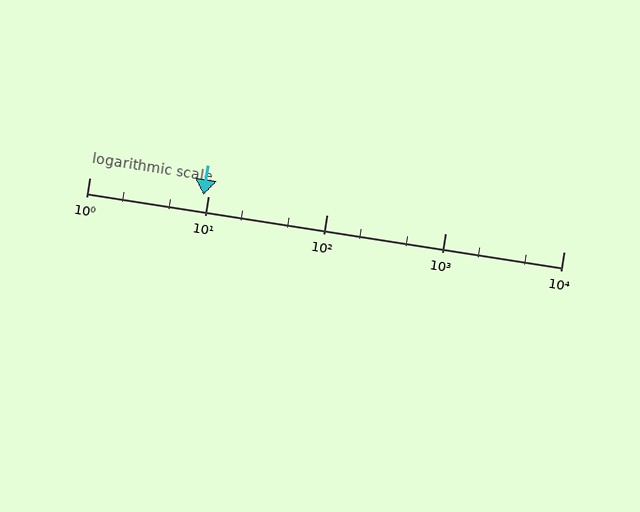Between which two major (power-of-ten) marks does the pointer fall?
The pointer is between 1 and 10.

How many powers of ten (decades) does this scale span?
The scale spans 4 decades, from 1 to 10000.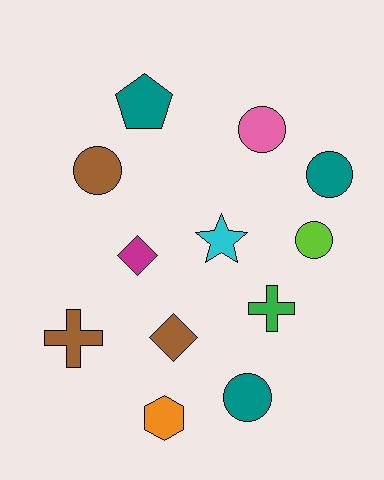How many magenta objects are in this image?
There is 1 magenta object.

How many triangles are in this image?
There are no triangles.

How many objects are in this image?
There are 12 objects.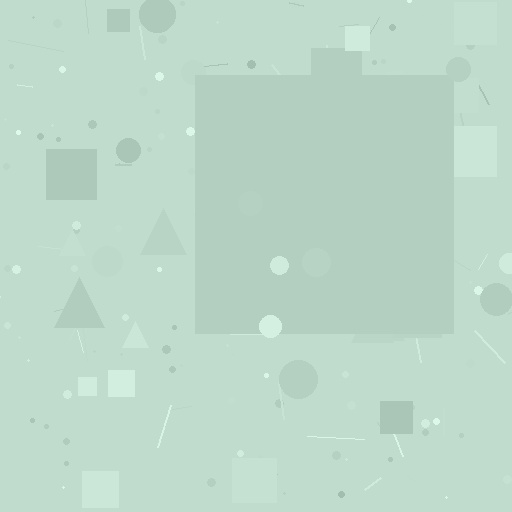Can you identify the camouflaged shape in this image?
The camouflaged shape is a square.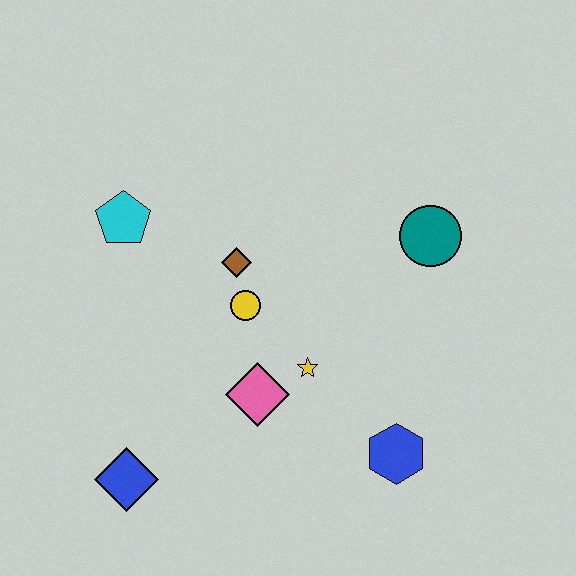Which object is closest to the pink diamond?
The yellow star is closest to the pink diamond.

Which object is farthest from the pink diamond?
The teal circle is farthest from the pink diamond.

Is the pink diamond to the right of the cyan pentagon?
Yes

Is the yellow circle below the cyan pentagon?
Yes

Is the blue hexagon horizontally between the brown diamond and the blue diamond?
No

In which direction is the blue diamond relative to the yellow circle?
The blue diamond is below the yellow circle.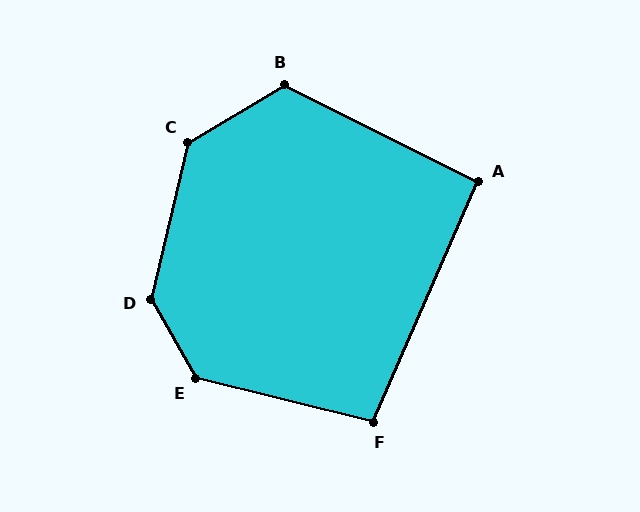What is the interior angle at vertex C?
Approximately 134 degrees (obtuse).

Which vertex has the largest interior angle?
D, at approximately 137 degrees.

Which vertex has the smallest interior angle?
A, at approximately 93 degrees.